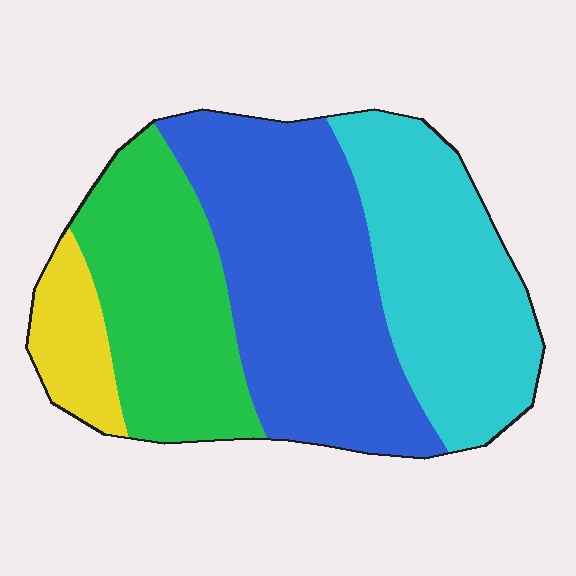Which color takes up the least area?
Yellow, at roughly 10%.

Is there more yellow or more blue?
Blue.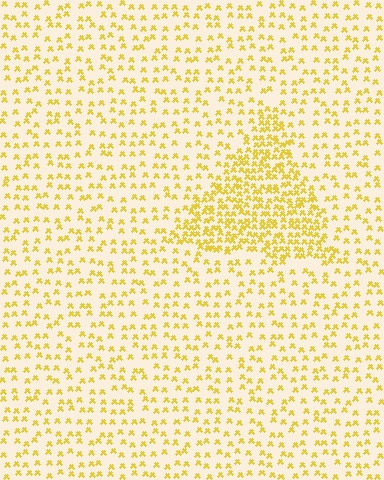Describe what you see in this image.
The image contains small yellow elements arranged at two different densities. A triangle-shaped region is visible where the elements are more densely packed than the surrounding area.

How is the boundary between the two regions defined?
The boundary is defined by a change in element density (approximately 2.3x ratio). All elements are the same color, size, and shape.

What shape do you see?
I see a triangle.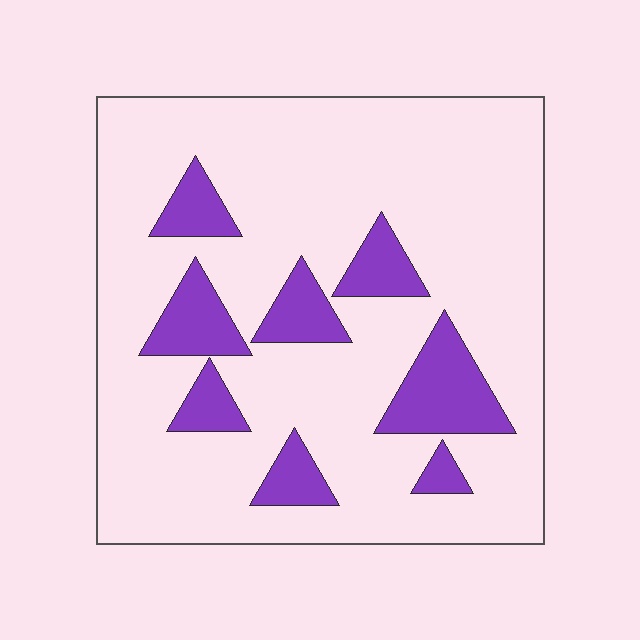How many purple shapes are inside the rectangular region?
8.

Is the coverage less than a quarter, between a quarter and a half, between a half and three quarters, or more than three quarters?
Less than a quarter.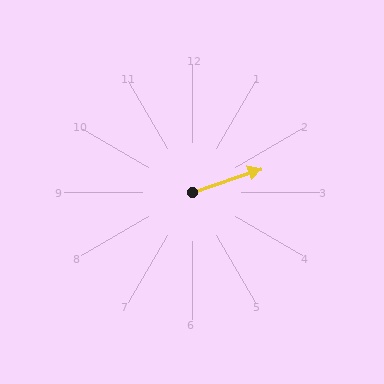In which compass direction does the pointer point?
East.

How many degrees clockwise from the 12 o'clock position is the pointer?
Approximately 71 degrees.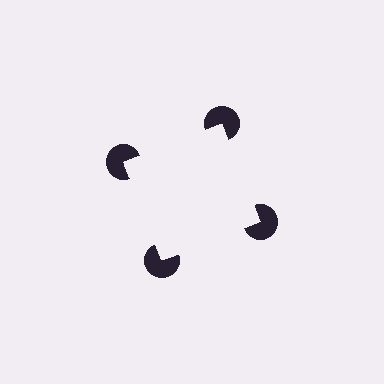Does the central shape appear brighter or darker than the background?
It typically appears slightly brighter than the background, even though no actual brightness change is drawn.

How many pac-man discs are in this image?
There are 4 — one at each vertex of the illusory square.